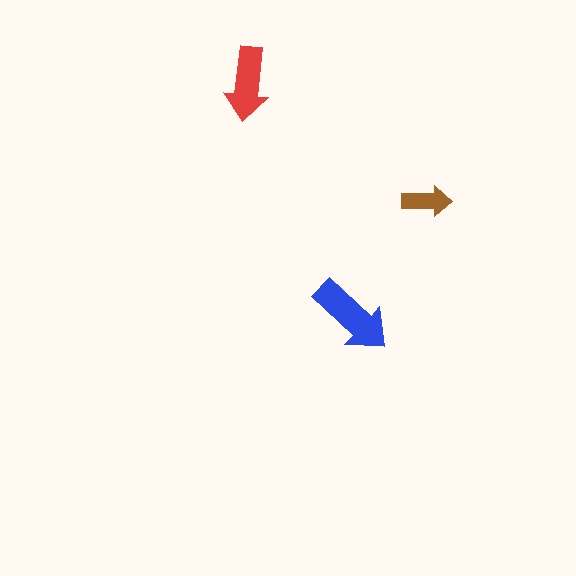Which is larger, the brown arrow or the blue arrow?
The blue one.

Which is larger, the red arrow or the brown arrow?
The red one.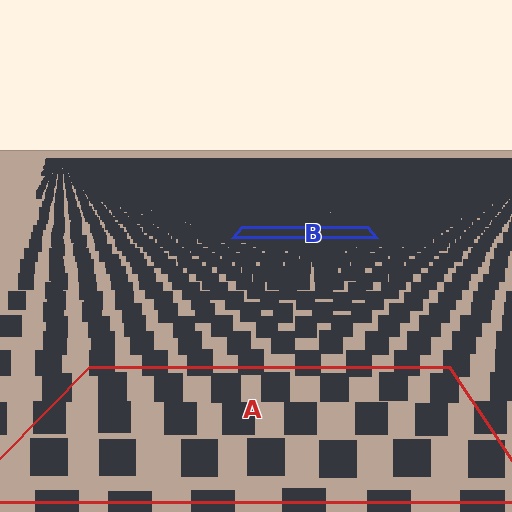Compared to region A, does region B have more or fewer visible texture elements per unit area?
Region B has more texture elements per unit area — they are packed more densely because it is farther away.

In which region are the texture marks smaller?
The texture marks are smaller in region B, because it is farther away.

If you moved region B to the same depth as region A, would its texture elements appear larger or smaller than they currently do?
They would appear larger. At a closer depth, the same texture elements are projected at a bigger on-screen size.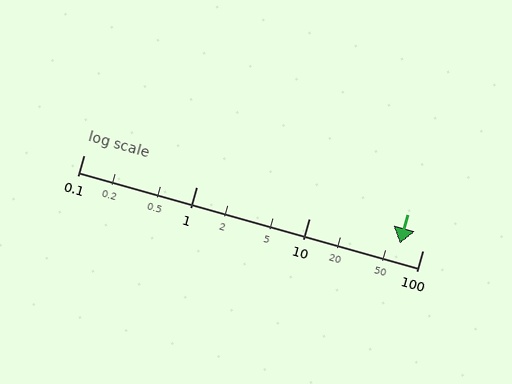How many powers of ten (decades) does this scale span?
The scale spans 3 decades, from 0.1 to 100.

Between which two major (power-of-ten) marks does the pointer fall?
The pointer is between 10 and 100.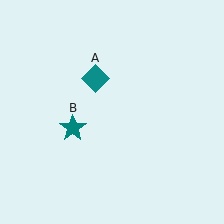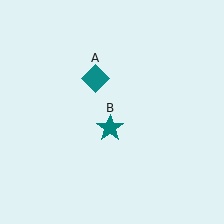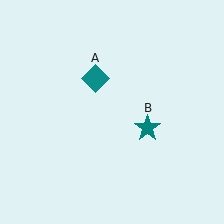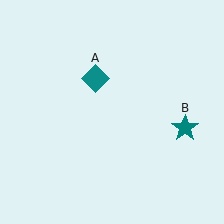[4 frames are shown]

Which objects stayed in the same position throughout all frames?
Teal diamond (object A) remained stationary.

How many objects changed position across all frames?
1 object changed position: teal star (object B).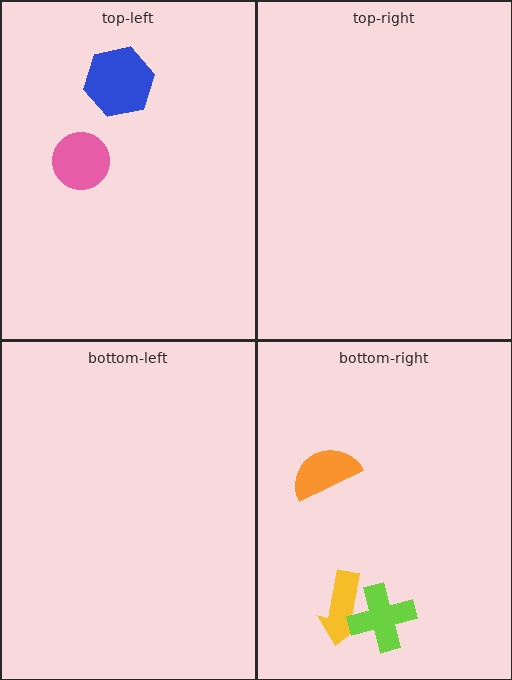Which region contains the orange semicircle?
The bottom-right region.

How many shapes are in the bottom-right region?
3.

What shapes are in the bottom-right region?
The yellow arrow, the lime cross, the orange semicircle.